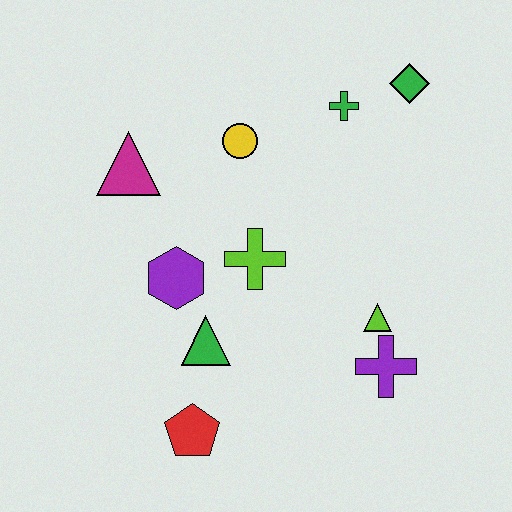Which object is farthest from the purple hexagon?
The green diamond is farthest from the purple hexagon.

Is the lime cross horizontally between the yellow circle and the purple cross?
Yes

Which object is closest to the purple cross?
The lime triangle is closest to the purple cross.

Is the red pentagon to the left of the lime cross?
Yes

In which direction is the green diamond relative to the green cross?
The green diamond is to the right of the green cross.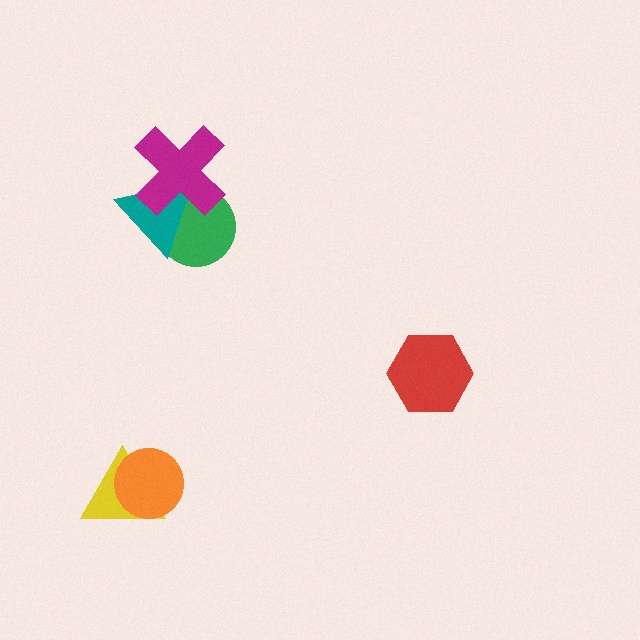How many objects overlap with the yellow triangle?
1 object overlaps with the yellow triangle.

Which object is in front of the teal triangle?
The magenta cross is in front of the teal triangle.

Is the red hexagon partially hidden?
No, no other shape covers it.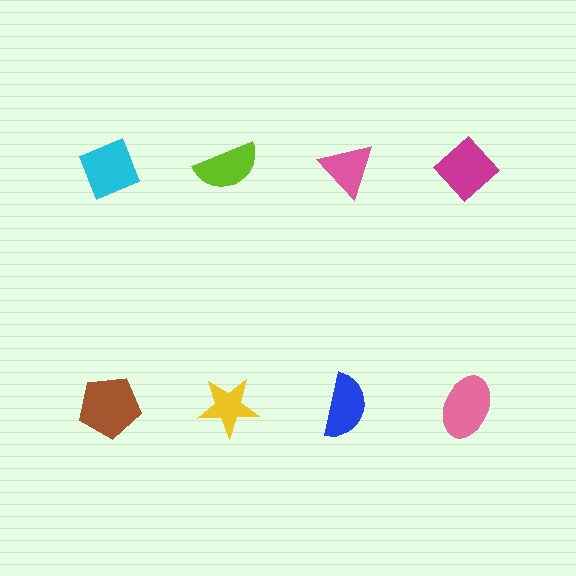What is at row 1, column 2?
A lime semicircle.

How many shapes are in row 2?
4 shapes.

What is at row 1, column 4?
A magenta diamond.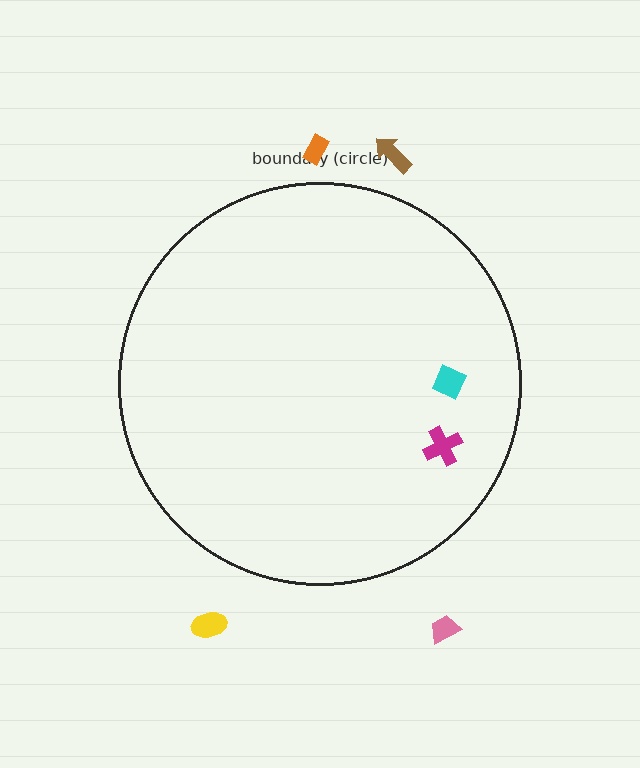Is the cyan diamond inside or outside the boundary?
Inside.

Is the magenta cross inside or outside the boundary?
Inside.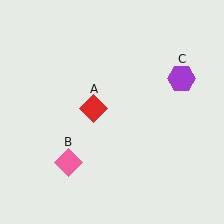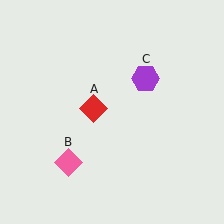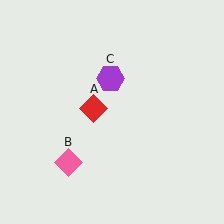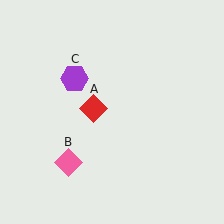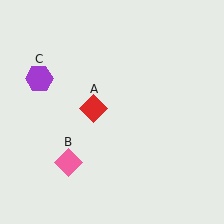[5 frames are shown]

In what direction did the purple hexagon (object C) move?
The purple hexagon (object C) moved left.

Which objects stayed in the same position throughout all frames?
Red diamond (object A) and pink diamond (object B) remained stationary.